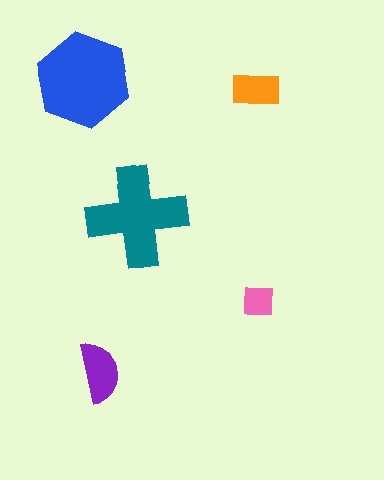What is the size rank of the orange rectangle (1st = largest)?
4th.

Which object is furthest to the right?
The pink square is rightmost.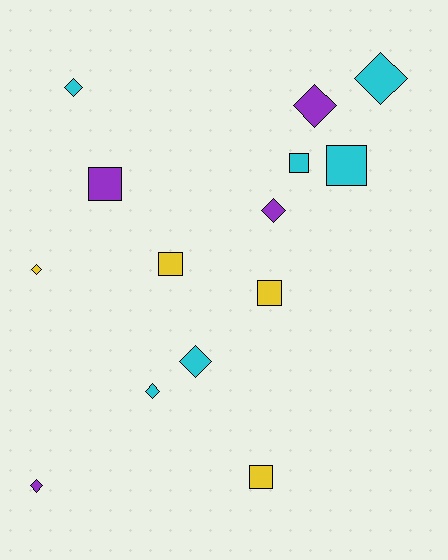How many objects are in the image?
There are 14 objects.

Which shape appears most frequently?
Diamond, with 8 objects.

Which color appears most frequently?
Cyan, with 6 objects.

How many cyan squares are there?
There are 2 cyan squares.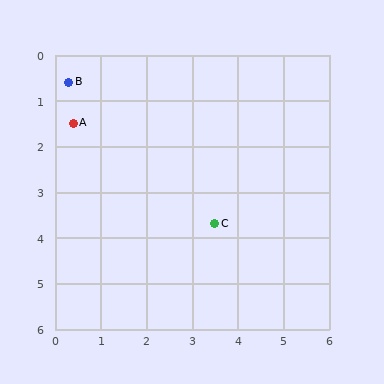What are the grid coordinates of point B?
Point B is at approximately (0.3, 0.6).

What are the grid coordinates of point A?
Point A is at approximately (0.4, 1.5).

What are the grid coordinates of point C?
Point C is at approximately (3.5, 3.7).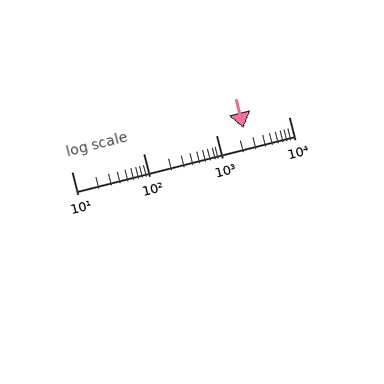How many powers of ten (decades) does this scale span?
The scale spans 3 decades, from 10 to 10000.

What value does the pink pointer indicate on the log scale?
The pointer indicates approximately 2400.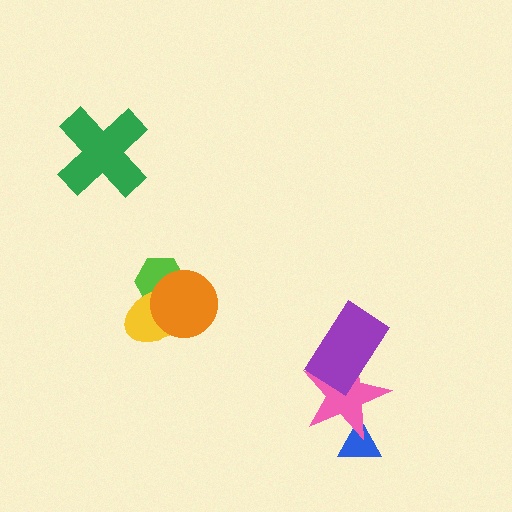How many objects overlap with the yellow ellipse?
2 objects overlap with the yellow ellipse.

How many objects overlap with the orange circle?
2 objects overlap with the orange circle.